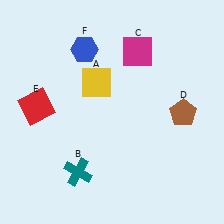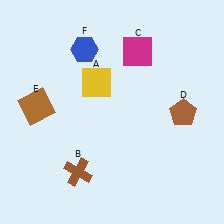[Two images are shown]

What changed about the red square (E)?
In Image 1, E is red. In Image 2, it changed to brown.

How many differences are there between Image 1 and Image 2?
There are 2 differences between the two images.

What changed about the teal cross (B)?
In Image 1, B is teal. In Image 2, it changed to brown.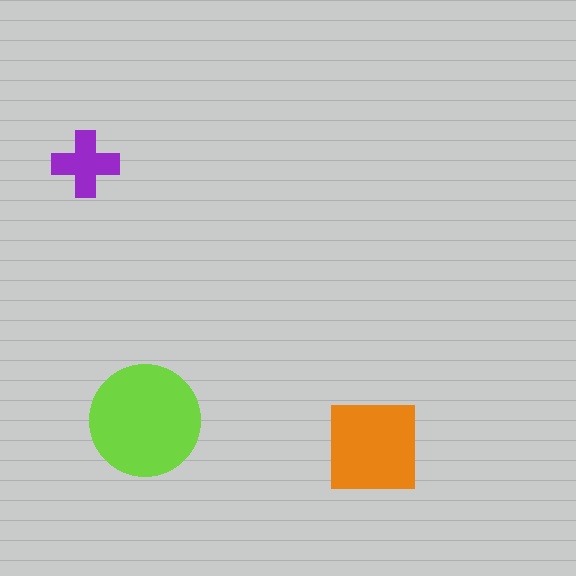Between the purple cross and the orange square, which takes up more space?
The orange square.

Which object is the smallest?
The purple cross.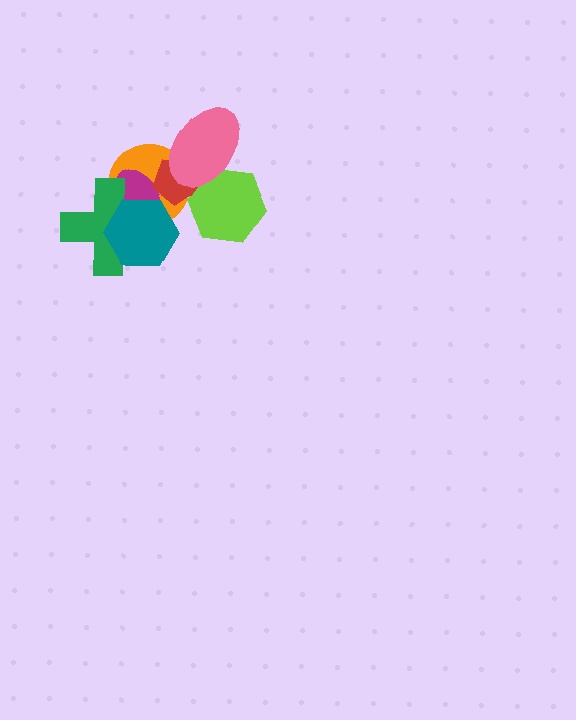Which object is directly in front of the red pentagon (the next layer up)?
The lime hexagon is directly in front of the red pentagon.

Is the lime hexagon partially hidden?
Yes, it is partially covered by another shape.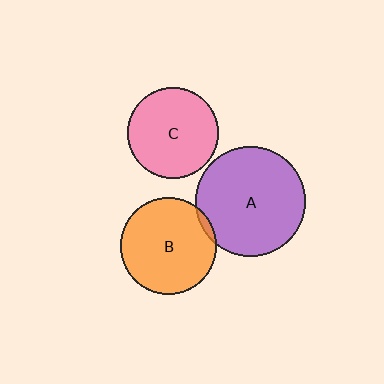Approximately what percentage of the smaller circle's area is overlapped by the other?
Approximately 5%.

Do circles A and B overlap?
Yes.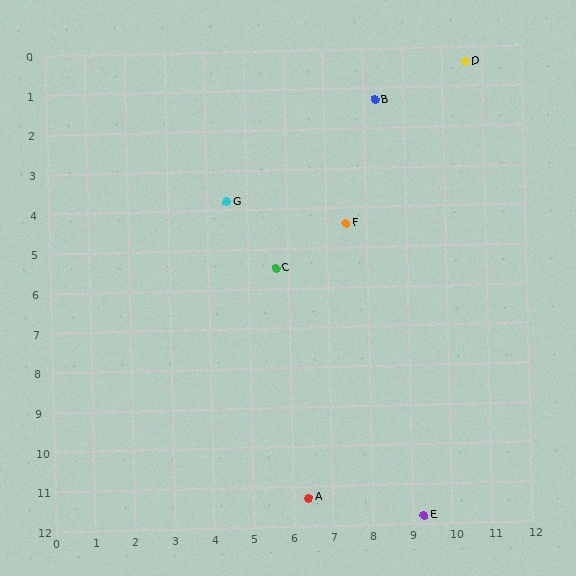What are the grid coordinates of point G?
Point G is at approximately (4.5, 3.8).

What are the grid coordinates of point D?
Point D is at approximately (10.6, 0.4).